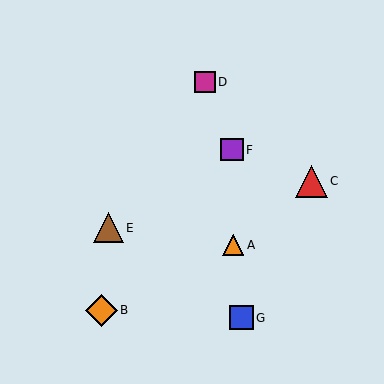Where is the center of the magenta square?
The center of the magenta square is at (205, 82).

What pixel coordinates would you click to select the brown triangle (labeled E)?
Click at (108, 228) to select the brown triangle E.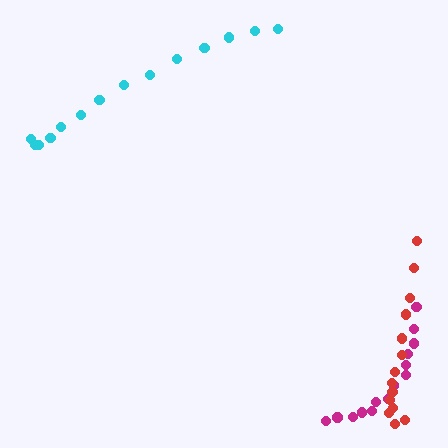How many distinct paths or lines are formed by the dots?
There are 3 distinct paths.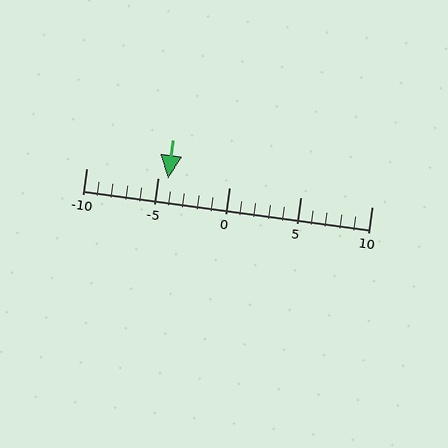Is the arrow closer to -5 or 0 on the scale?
The arrow is closer to -5.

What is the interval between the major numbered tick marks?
The major tick marks are spaced 5 units apart.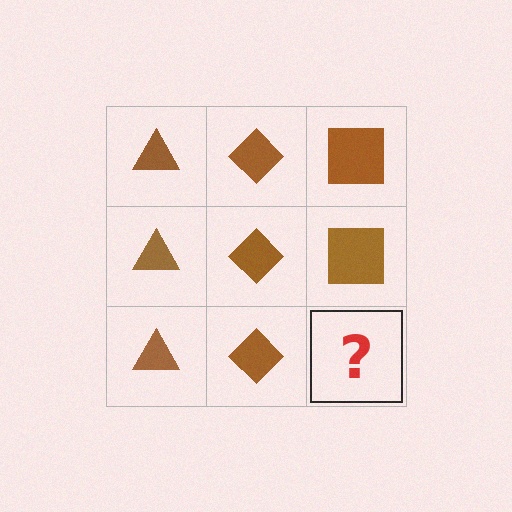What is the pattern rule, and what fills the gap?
The rule is that each column has a consistent shape. The gap should be filled with a brown square.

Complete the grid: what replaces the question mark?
The question mark should be replaced with a brown square.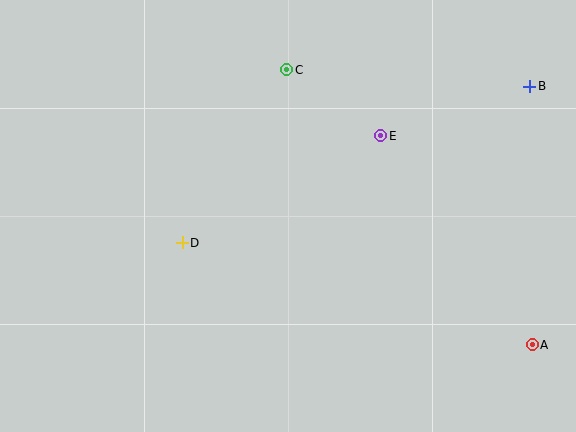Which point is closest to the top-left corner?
Point C is closest to the top-left corner.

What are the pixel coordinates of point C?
Point C is at (287, 70).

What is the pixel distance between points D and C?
The distance between D and C is 202 pixels.